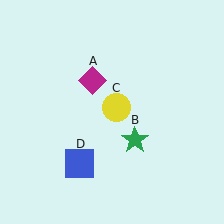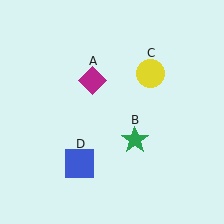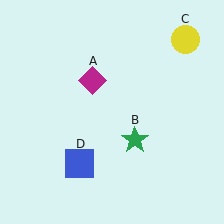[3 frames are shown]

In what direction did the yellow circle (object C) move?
The yellow circle (object C) moved up and to the right.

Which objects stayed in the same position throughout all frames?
Magenta diamond (object A) and green star (object B) and blue square (object D) remained stationary.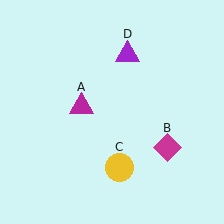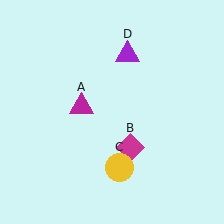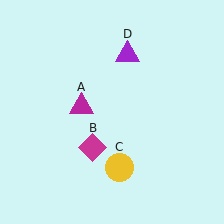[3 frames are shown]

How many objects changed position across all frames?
1 object changed position: magenta diamond (object B).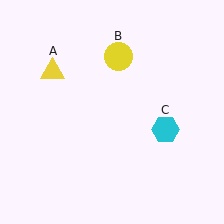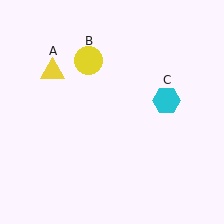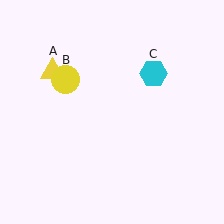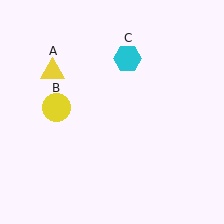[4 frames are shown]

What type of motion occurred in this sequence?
The yellow circle (object B), cyan hexagon (object C) rotated counterclockwise around the center of the scene.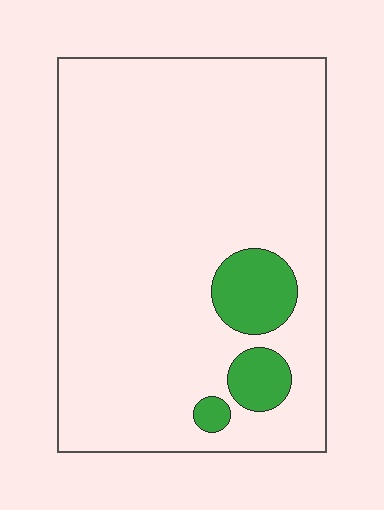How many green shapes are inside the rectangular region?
3.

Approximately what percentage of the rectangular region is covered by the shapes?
Approximately 10%.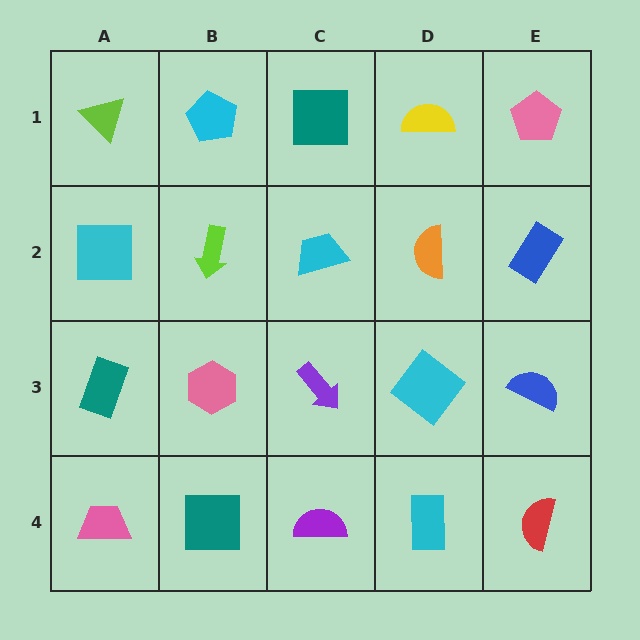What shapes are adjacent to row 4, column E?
A blue semicircle (row 3, column E), a cyan rectangle (row 4, column D).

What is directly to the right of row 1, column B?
A teal square.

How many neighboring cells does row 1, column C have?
3.